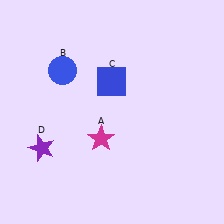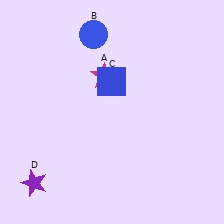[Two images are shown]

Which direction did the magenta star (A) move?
The magenta star (A) moved up.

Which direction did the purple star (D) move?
The purple star (D) moved down.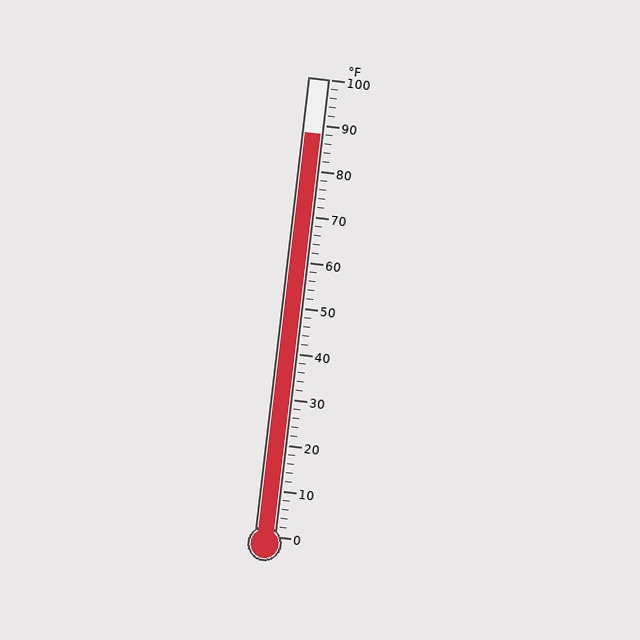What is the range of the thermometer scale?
The thermometer scale ranges from 0°F to 100°F.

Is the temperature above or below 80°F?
The temperature is above 80°F.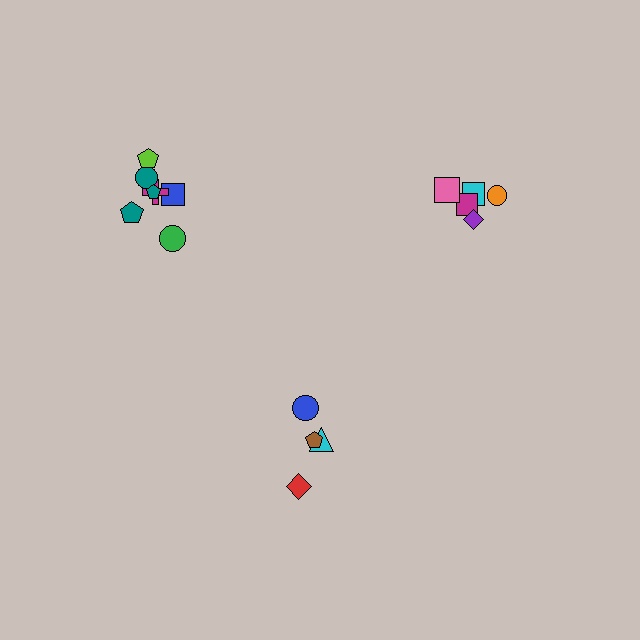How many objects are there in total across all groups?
There are 16 objects.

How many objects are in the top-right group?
There are 5 objects.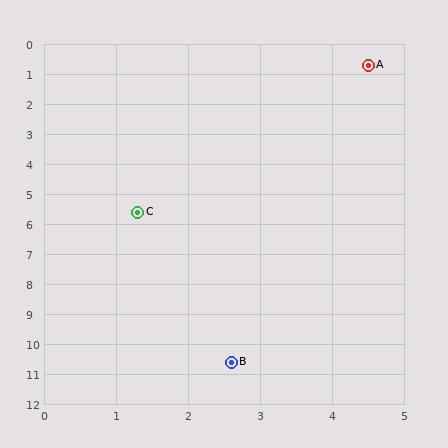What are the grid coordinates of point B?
Point B is at approximately (2.6, 10.6).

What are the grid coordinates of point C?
Point C is at approximately (1.3, 5.6).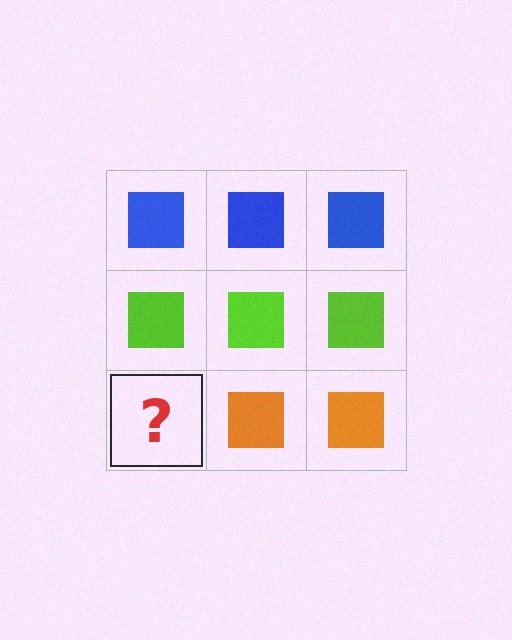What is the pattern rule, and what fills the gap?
The rule is that each row has a consistent color. The gap should be filled with an orange square.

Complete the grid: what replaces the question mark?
The question mark should be replaced with an orange square.